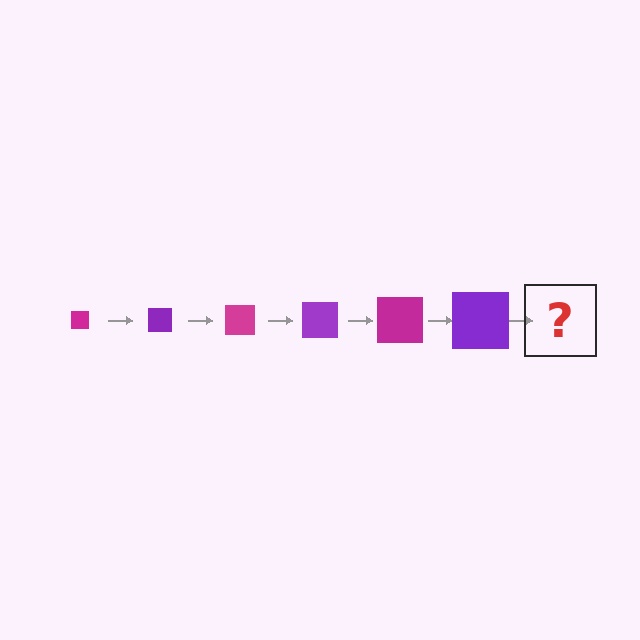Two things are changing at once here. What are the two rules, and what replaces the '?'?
The two rules are that the square grows larger each step and the color cycles through magenta and purple. The '?' should be a magenta square, larger than the previous one.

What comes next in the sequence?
The next element should be a magenta square, larger than the previous one.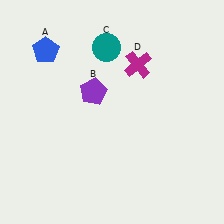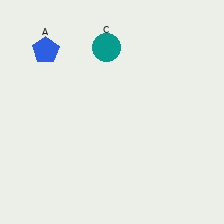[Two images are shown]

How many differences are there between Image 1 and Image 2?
There are 2 differences between the two images.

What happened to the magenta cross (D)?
The magenta cross (D) was removed in Image 2. It was in the top-right area of Image 1.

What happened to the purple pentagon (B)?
The purple pentagon (B) was removed in Image 2. It was in the top-left area of Image 1.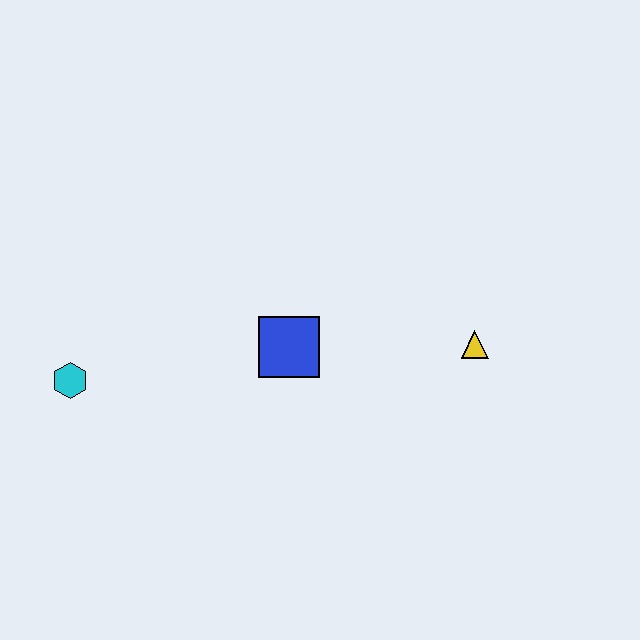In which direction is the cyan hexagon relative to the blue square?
The cyan hexagon is to the left of the blue square.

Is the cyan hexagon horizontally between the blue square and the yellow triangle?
No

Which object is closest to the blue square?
The yellow triangle is closest to the blue square.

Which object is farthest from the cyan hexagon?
The yellow triangle is farthest from the cyan hexagon.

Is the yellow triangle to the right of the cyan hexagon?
Yes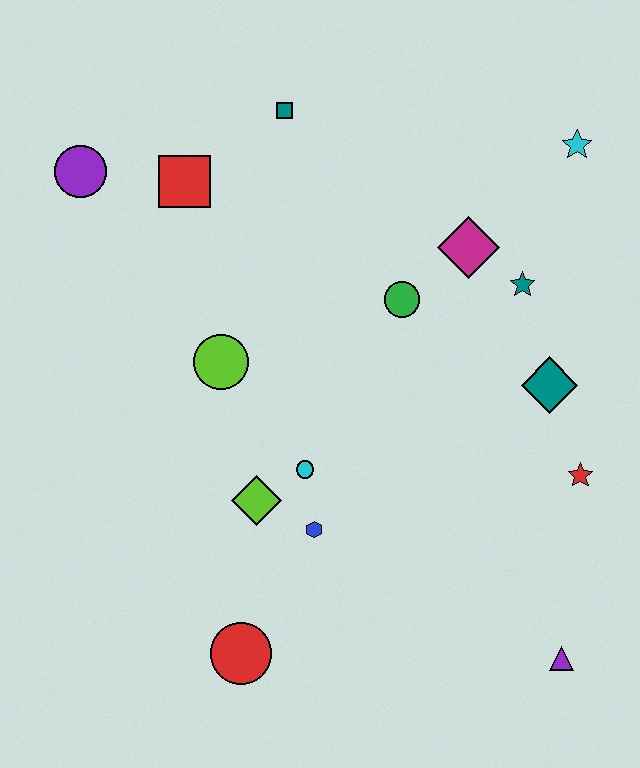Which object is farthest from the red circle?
The cyan star is farthest from the red circle.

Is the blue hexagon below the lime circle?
Yes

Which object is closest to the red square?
The purple circle is closest to the red square.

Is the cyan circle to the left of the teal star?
Yes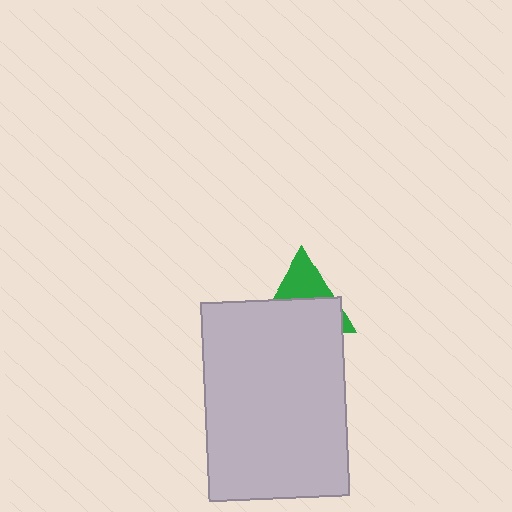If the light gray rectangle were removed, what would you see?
You would see the complete green triangle.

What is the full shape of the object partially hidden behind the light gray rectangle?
The partially hidden object is a green triangle.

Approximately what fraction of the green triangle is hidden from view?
Roughly 62% of the green triangle is hidden behind the light gray rectangle.